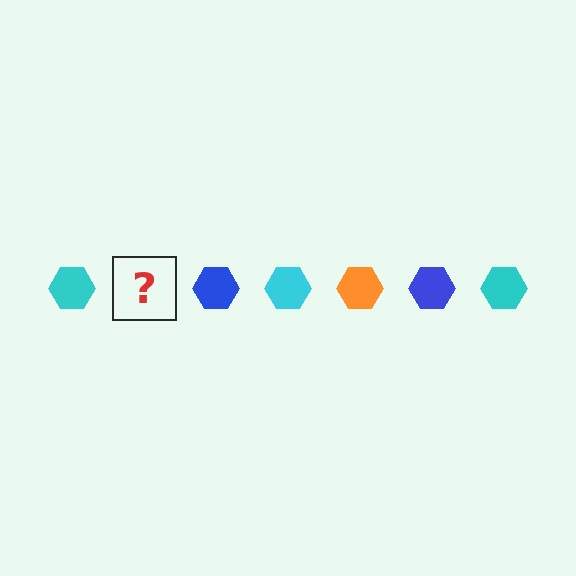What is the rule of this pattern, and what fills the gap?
The rule is that the pattern cycles through cyan, orange, blue hexagons. The gap should be filled with an orange hexagon.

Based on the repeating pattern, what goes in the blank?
The blank should be an orange hexagon.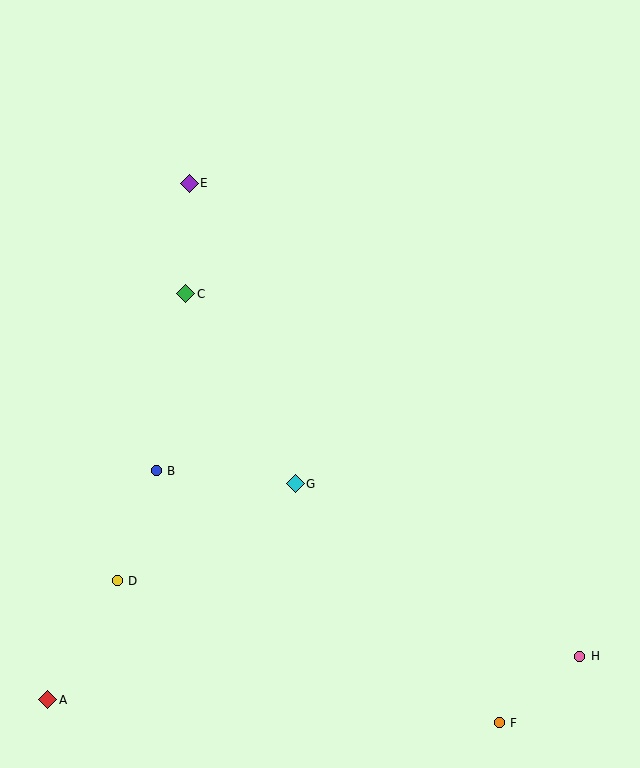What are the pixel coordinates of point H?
Point H is at (580, 656).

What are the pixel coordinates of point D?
Point D is at (117, 581).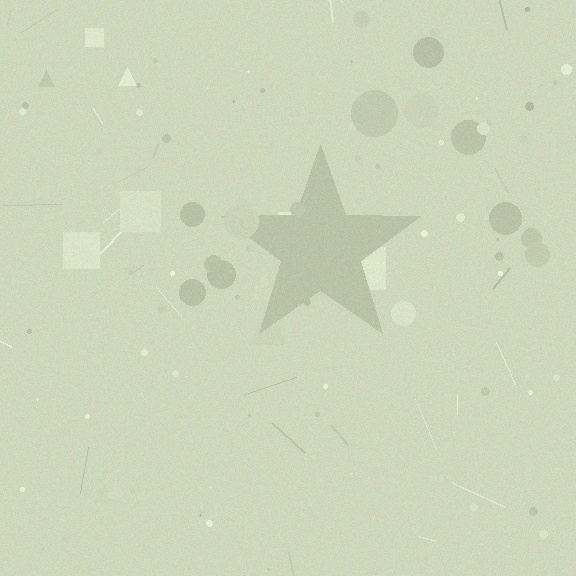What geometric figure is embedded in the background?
A star is embedded in the background.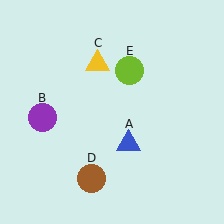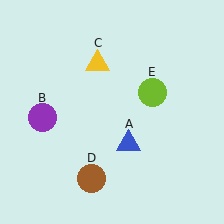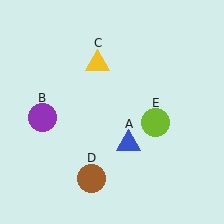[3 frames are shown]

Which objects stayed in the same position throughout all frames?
Blue triangle (object A) and purple circle (object B) and yellow triangle (object C) and brown circle (object D) remained stationary.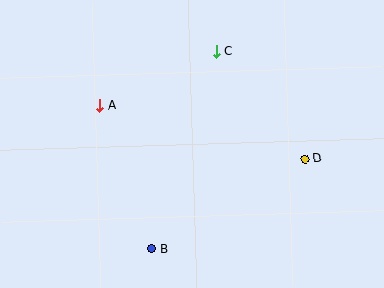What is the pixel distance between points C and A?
The distance between C and A is 129 pixels.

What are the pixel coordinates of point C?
Point C is at (216, 51).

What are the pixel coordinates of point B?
Point B is at (152, 249).